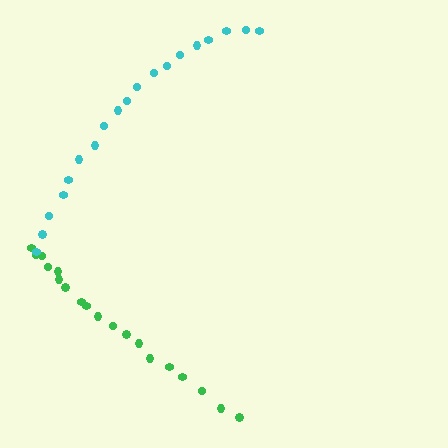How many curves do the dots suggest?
There are 2 distinct paths.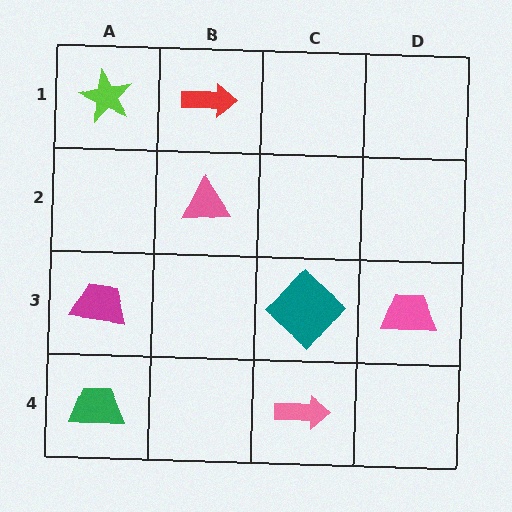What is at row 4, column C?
A pink arrow.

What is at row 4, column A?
A green trapezoid.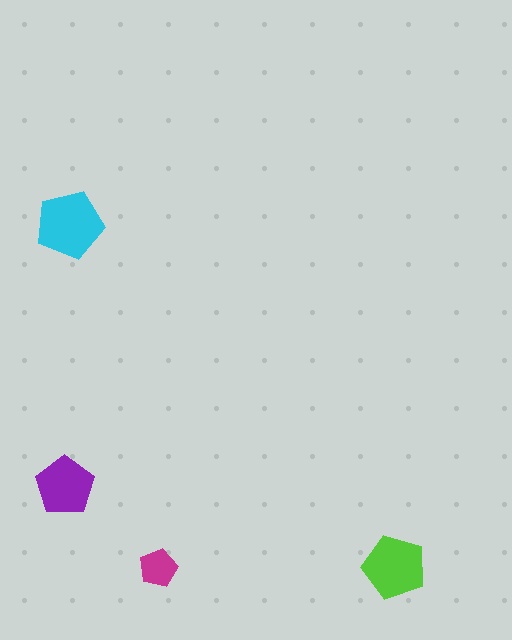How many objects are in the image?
There are 4 objects in the image.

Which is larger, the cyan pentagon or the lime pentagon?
The cyan one.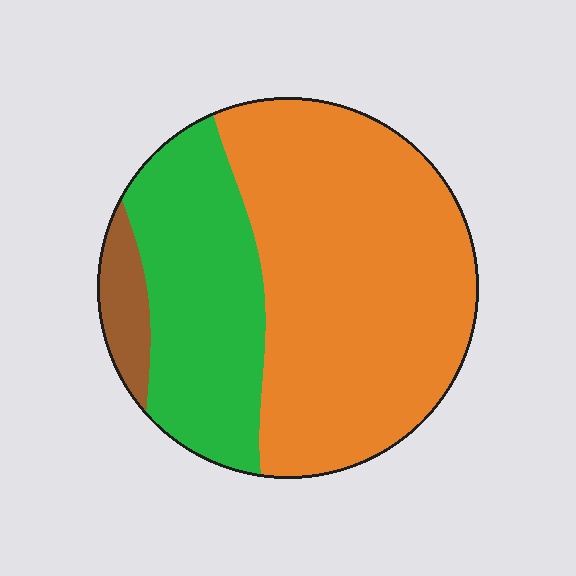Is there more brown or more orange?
Orange.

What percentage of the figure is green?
Green covers about 30% of the figure.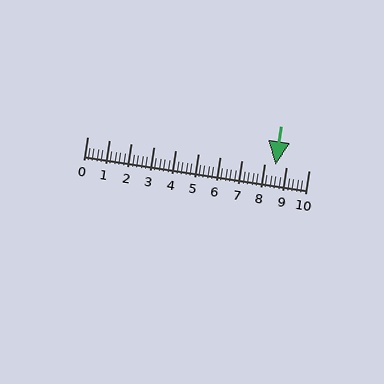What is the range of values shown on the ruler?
The ruler shows values from 0 to 10.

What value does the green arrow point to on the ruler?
The green arrow points to approximately 8.5.